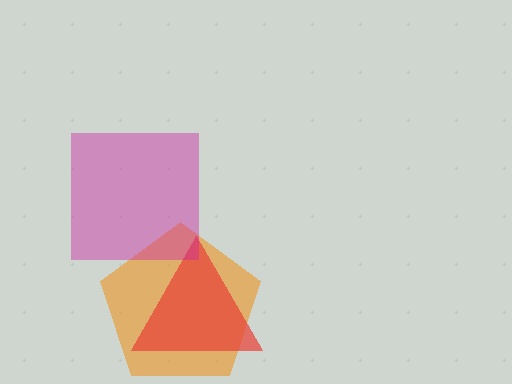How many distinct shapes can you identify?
There are 3 distinct shapes: an orange pentagon, a red triangle, a magenta square.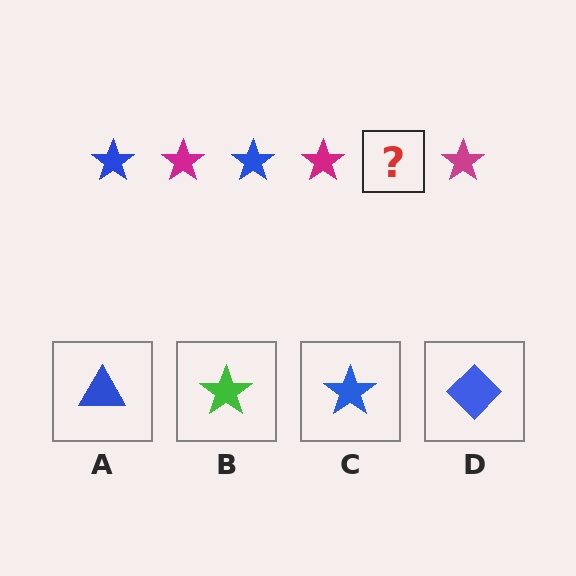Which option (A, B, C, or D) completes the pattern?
C.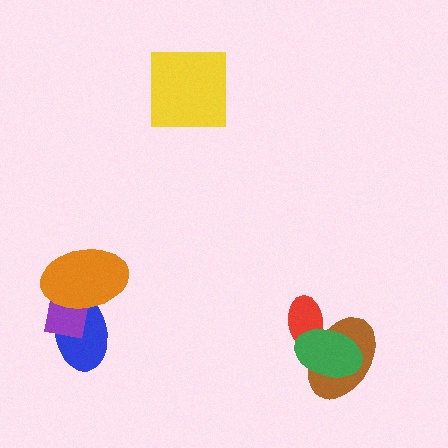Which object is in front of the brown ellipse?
The green ellipse is in front of the brown ellipse.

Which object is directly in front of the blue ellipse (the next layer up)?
The purple square is directly in front of the blue ellipse.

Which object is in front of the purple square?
The orange ellipse is in front of the purple square.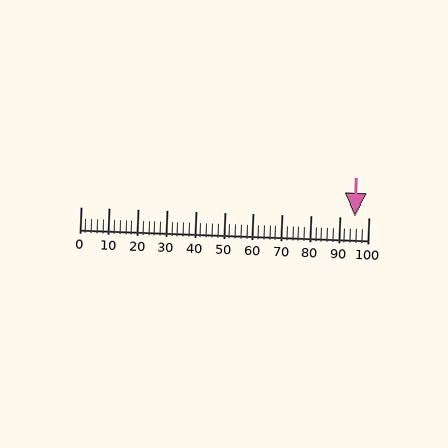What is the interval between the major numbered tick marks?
The major tick marks are spaced 10 units apart.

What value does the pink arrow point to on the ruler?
The pink arrow points to approximately 95.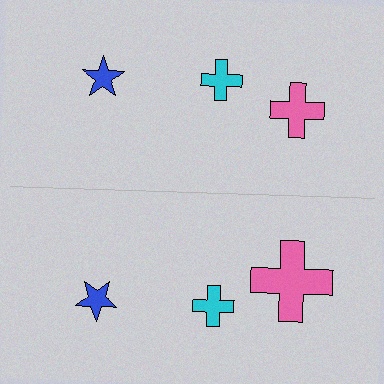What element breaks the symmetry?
The pink cross on the bottom side has a different size than its mirror counterpart.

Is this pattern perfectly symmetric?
No, the pattern is not perfectly symmetric. The pink cross on the bottom side has a different size than its mirror counterpart.